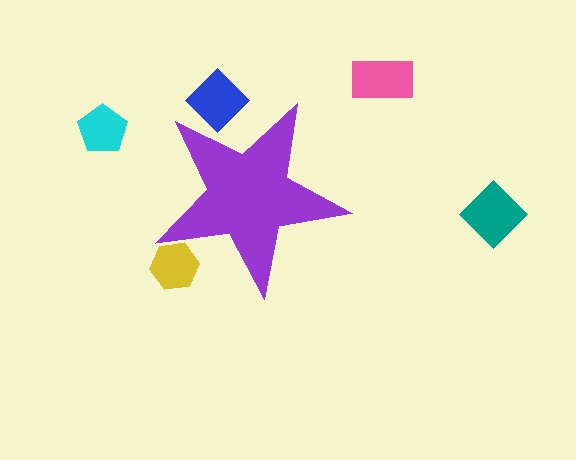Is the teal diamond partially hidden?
No, the teal diamond is fully visible.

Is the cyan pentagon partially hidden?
No, the cyan pentagon is fully visible.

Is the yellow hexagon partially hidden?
Yes, the yellow hexagon is partially hidden behind the purple star.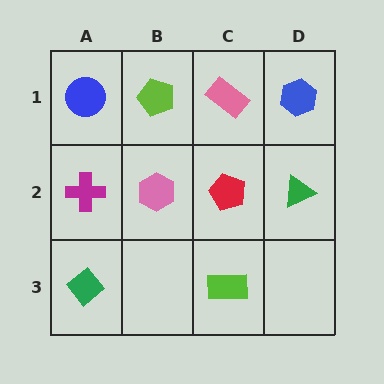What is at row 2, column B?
A pink hexagon.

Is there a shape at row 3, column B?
No, that cell is empty.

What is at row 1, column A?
A blue circle.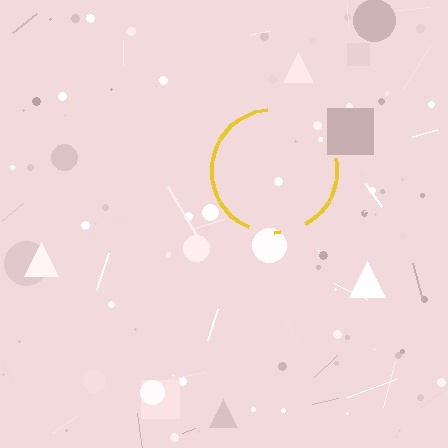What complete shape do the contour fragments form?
The contour fragments form a circle.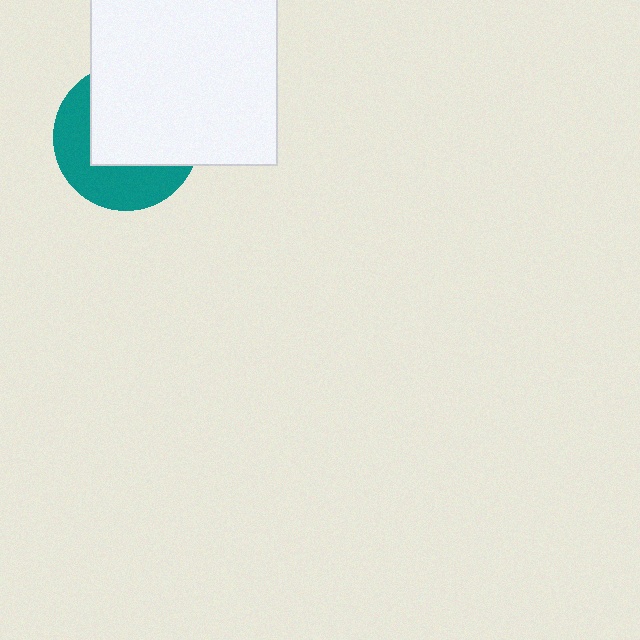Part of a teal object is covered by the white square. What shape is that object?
It is a circle.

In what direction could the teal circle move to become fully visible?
The teal circle could move toward the lower-left. That would shift it out from behind the white square entirely.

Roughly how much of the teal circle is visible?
A small part of it is visible (roughly 42%).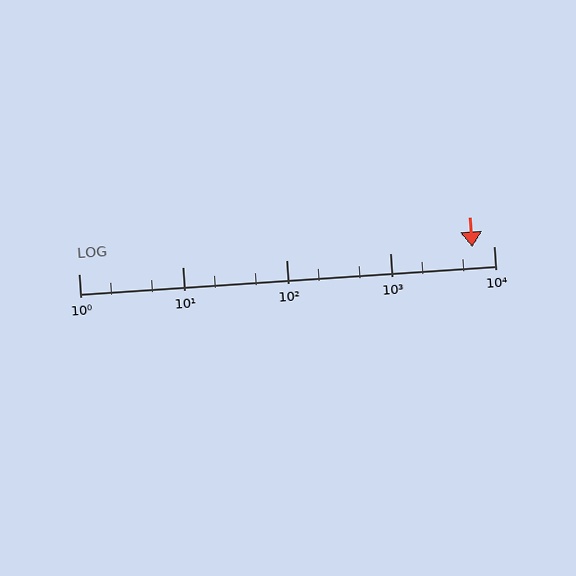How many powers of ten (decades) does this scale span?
The scale spans 4 decades, from 1 to 10000.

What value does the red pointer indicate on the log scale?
The pointer indicates approximately 6200.